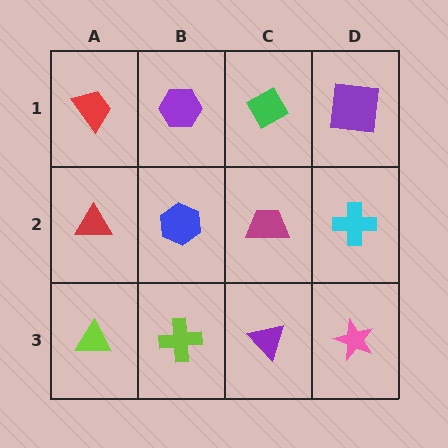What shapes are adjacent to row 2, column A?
A red trapezoid (row 1, column A), a lime triangle (row 3, column A), a blue hexagon (row 2, column B).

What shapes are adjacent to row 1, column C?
A magenta trapezoid (row 2, column C), a purple hexagon (row 1, column B), a purple square (row 1, column D).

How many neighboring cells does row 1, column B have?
3.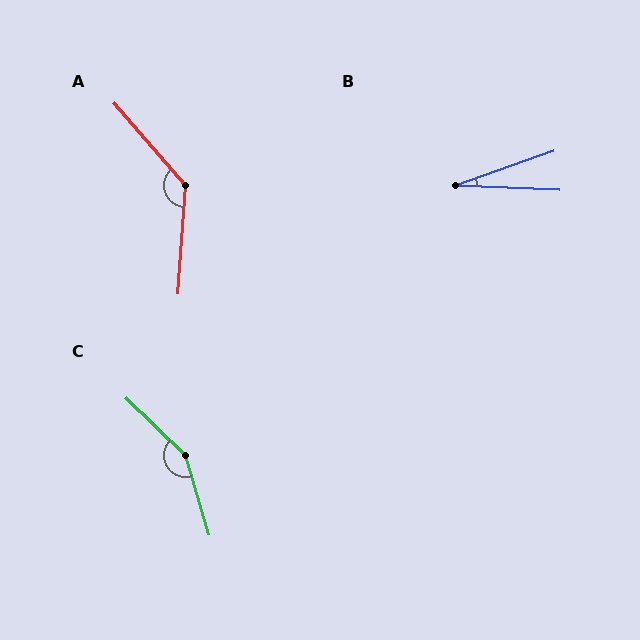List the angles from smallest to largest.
B (22°), A (135°), C (151°).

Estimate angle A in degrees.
Approximately 135 degrees.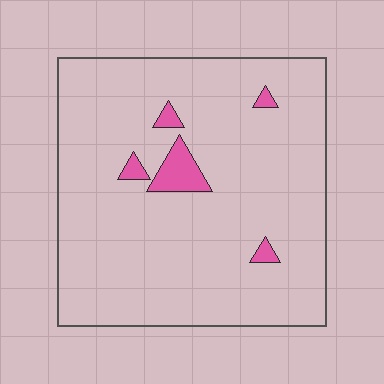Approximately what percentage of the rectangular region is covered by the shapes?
Approximately 5%.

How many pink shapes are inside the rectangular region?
5.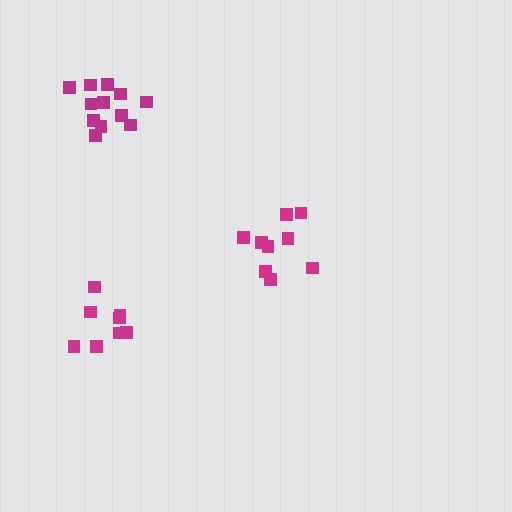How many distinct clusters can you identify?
There are 3 distinct clusters.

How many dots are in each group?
Group 1: 8 dots, Group 2: 9 dots, Group 3: 12 dots (29 total).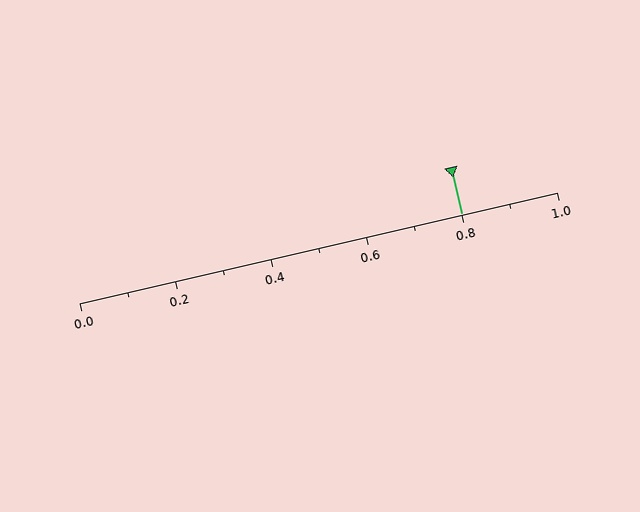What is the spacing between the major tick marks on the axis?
The major ticks are spaced 0.2 apart.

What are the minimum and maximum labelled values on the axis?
The axis runs from 0.0 to 1.0.